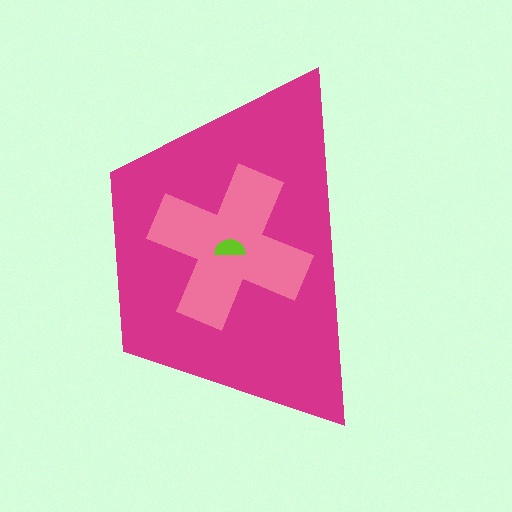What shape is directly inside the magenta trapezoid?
The pink cross.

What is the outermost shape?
The magenta trapezoid.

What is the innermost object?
The lime semicircle.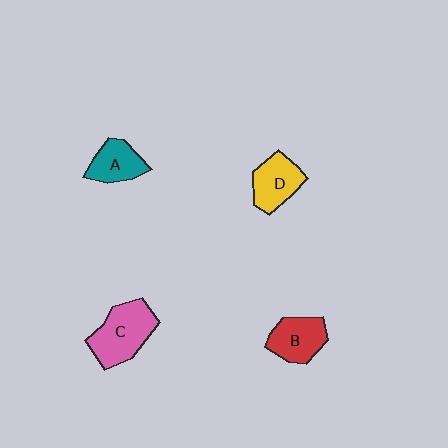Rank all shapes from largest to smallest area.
From largest to smallest: C (pink), B (red), D (yellow), A (teal).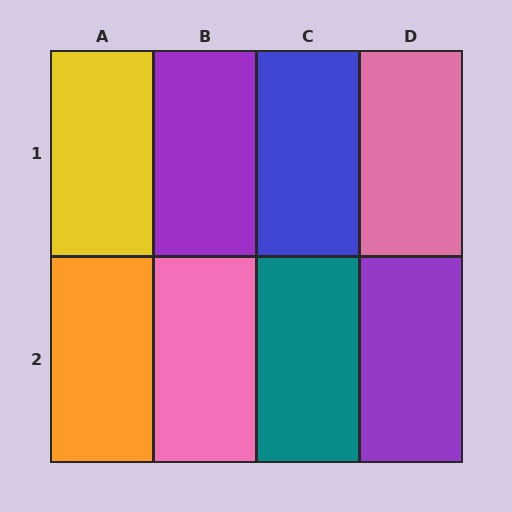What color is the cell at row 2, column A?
Orange.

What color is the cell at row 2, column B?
Pink.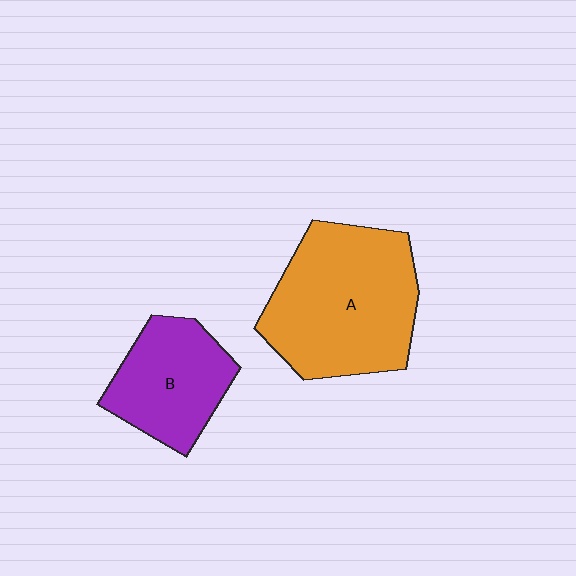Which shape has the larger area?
Shape A (orange).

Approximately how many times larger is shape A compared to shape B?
Approximately 1.7 times.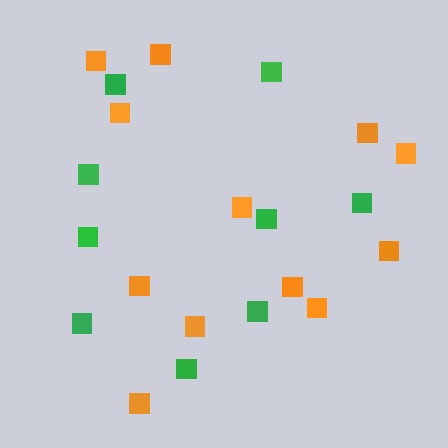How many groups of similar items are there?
There are 2 groups: one group of orange squares (12) and one group of green squares (9).